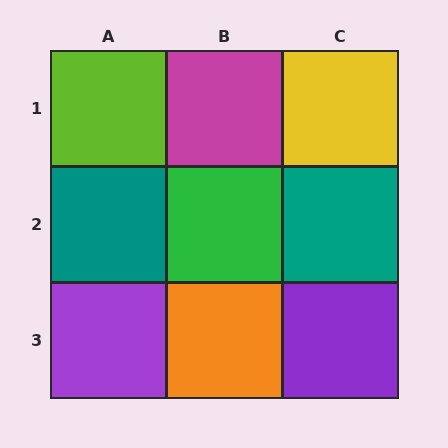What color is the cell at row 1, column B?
Magenta.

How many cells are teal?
2 cells are teal.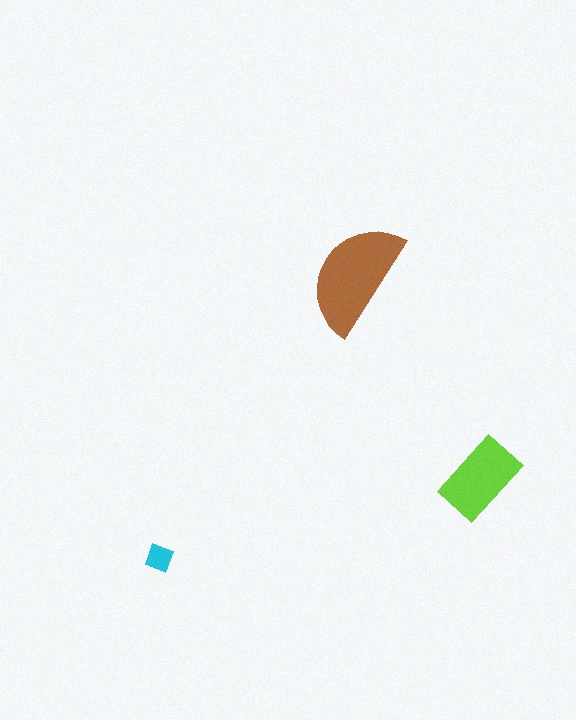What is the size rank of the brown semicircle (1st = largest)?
1st.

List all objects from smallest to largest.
The cyan diamond, the lime rectangle, the brown semicircle.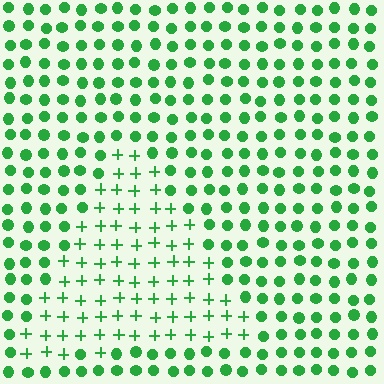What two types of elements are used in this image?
The image uses plus signs inside the triangle region and circles outside it.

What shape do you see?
I see a triangle.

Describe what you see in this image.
The image is filled with small green elements arranged in a uniform grid. A triangle-shaped region contains plus signs, while the surrounding area contains circles. The boundary is defined purely by the change in element shape.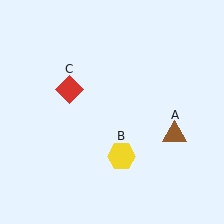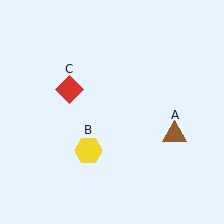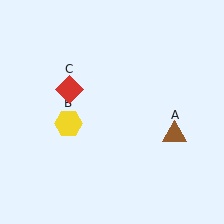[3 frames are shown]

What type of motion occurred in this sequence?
The yellow hexagon (object B) rotated clockwise around the center of the scene.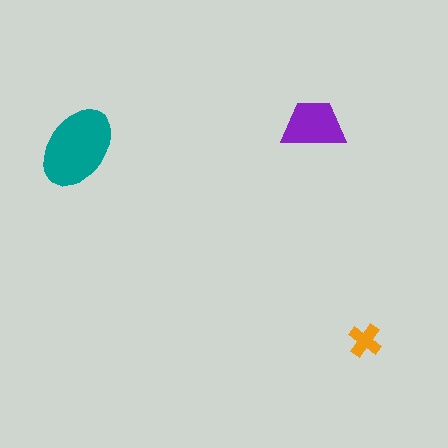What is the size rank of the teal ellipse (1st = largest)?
1st.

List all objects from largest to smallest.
The teal ellipse, the purple trapezoid, the orange cross.